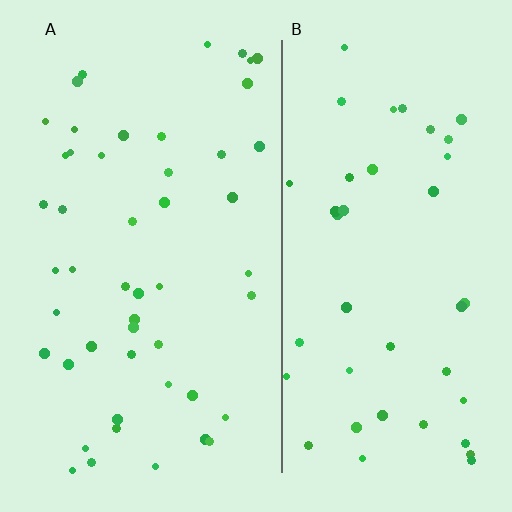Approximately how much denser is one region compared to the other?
Approximately 1.2× — region A over region B.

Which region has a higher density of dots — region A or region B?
A (the left).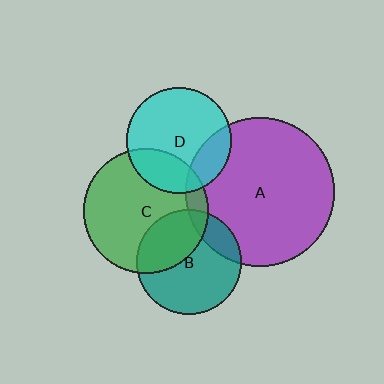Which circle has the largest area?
Circle A (purple).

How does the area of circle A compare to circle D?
Approximately 2.0 times.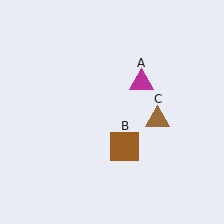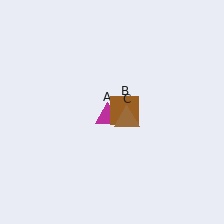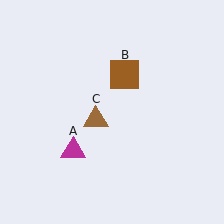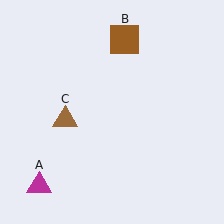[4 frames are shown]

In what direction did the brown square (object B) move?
The brown square (object B) moved up.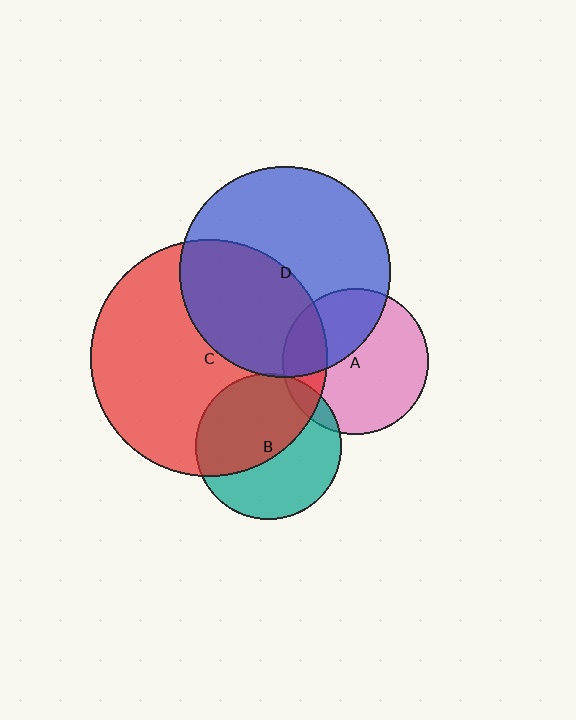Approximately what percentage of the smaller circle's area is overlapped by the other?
Approximately 5%.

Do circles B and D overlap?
Yes.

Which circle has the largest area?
Circle C (red).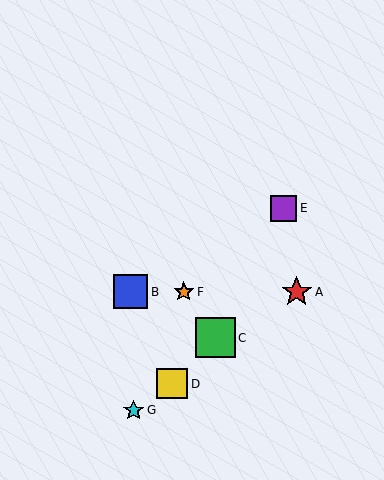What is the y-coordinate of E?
Object E is at y≈208.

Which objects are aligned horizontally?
Objects A, B, F are aligned horizontally.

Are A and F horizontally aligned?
Yes, both are at y≈292.